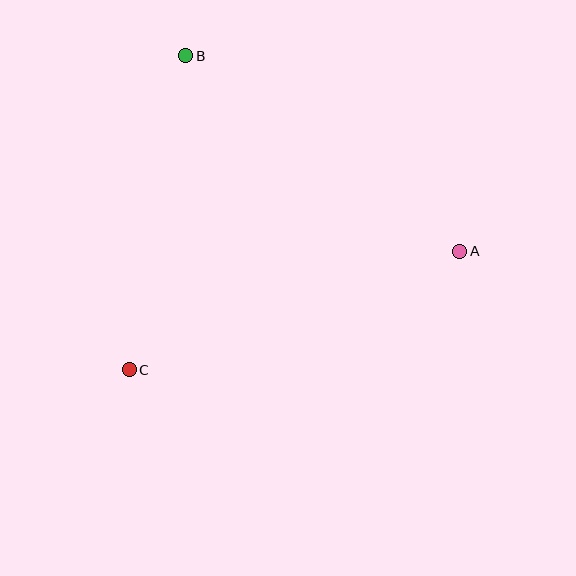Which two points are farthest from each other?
Points A and C are farthest from each other.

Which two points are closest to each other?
Points B and C are closest to each other.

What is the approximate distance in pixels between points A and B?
The distance between A and B is approximately 337 pixels.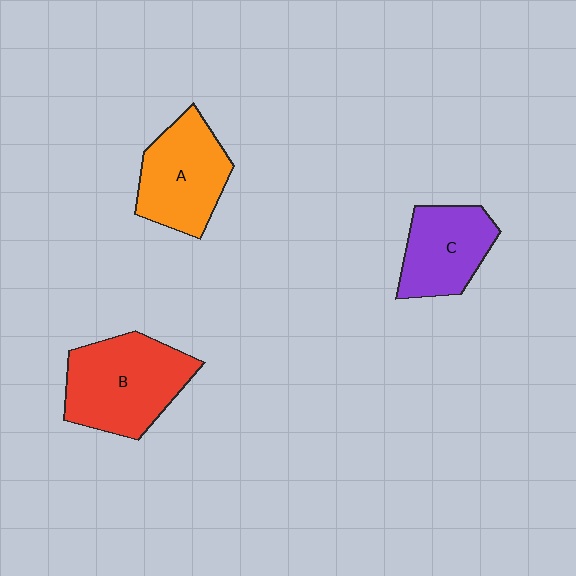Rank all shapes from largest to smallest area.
From largest to smallest: B (red), A (orange), C (purple).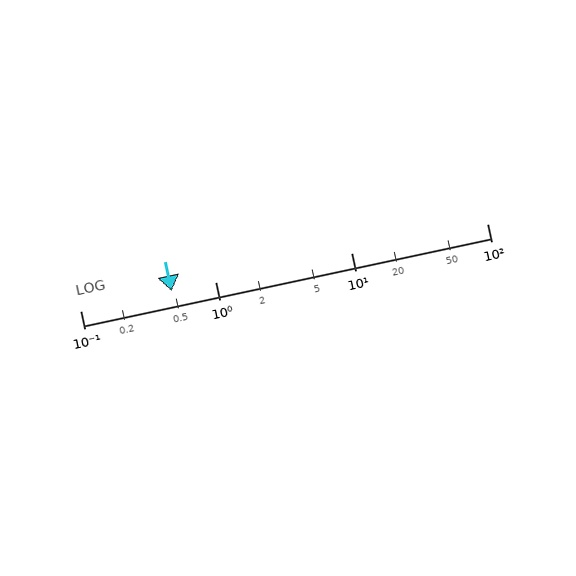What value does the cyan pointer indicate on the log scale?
The pointer indicates approximately 0.47.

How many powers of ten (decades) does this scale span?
The scale spans 3 decades, from 0.1 to 100.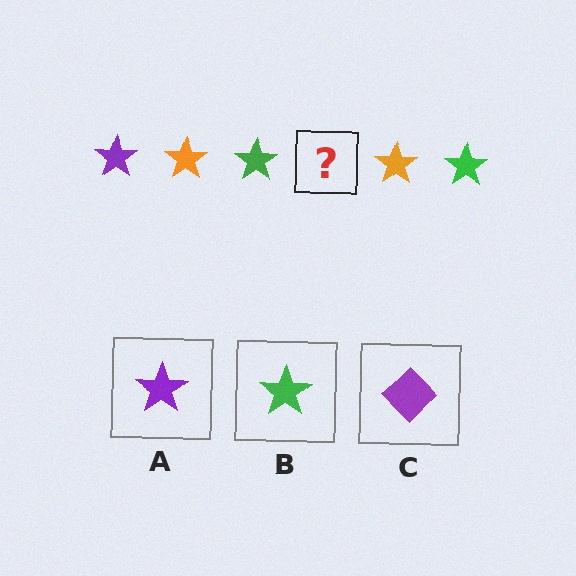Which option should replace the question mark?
Option A.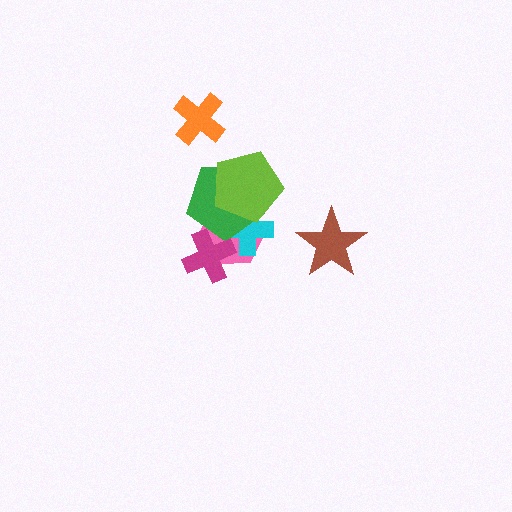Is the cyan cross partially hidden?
Yes, it is partially covered by another shape.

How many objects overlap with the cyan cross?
4 objects overlap with the cyan cross.